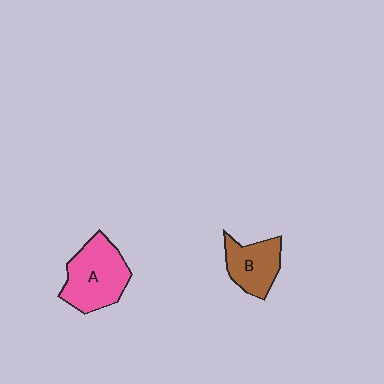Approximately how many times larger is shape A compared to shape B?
Approximately 1.4 times.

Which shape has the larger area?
Shape A (pink).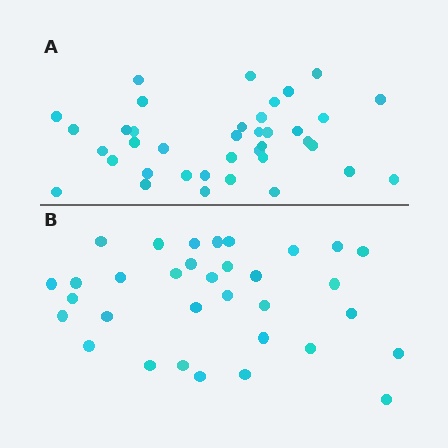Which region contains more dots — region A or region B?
Region A (the top region) has more dots.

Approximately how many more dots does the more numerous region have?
Region A has about 5 more dots than region B.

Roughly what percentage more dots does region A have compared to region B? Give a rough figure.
About 15% more.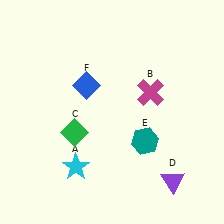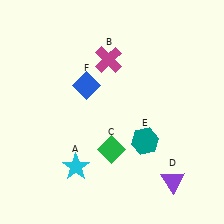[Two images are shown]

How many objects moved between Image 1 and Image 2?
2 objects moved between the two images.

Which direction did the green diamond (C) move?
The green diamond (C) moved right.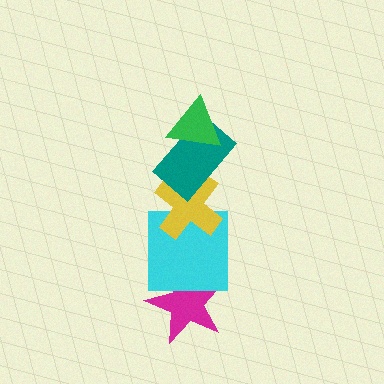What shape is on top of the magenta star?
The cyan square is on top of the magenta star.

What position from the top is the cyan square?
The cyan square is 4th from the top.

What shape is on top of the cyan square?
The yellow cross is on top of the cyan square.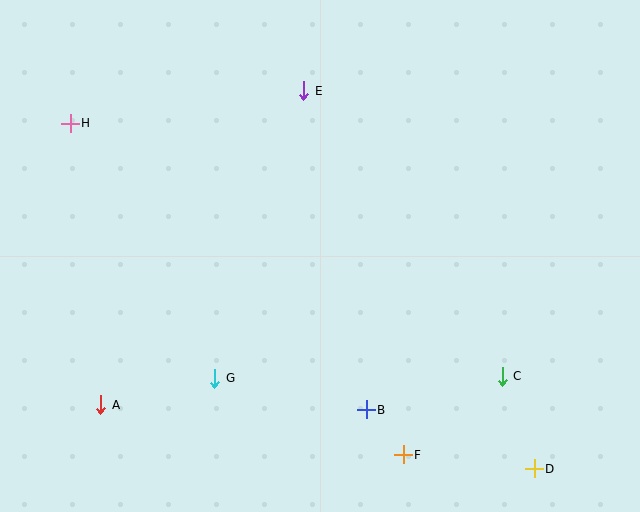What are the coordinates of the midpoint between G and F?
The midpoint between G and F is at (309, 417).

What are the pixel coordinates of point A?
Point A is at (101, 405).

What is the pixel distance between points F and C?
The distance between F and C is 126 pixels.